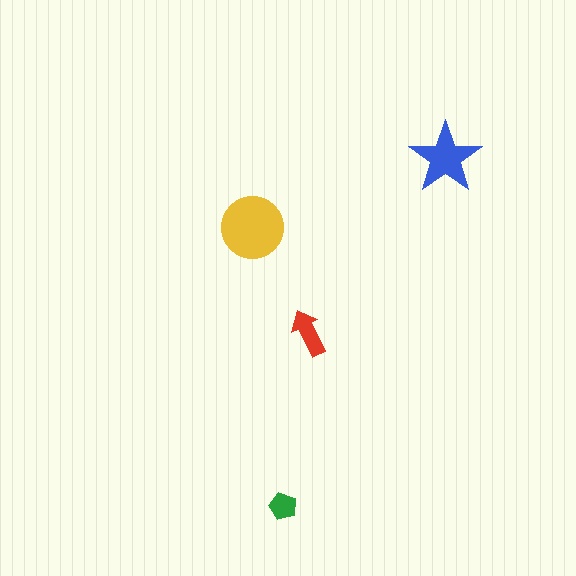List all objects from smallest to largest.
The green pentagon, the red arrow, the blue star, the yellow circle.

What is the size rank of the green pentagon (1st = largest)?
4th.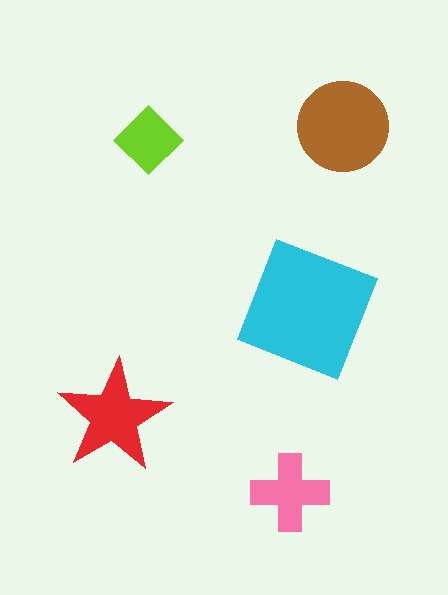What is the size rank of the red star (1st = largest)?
3rd.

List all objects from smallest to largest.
The lime diamond, the pink cross, the red star, the brown circle, the cyan square.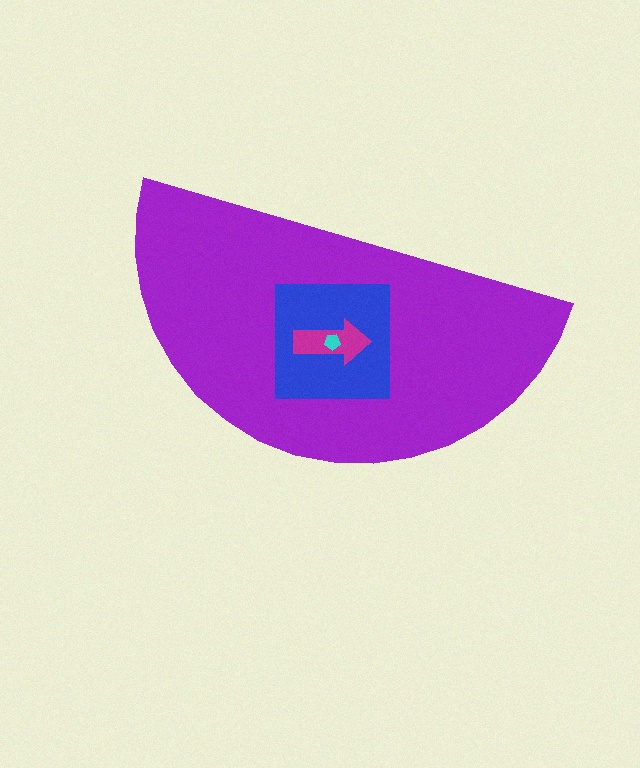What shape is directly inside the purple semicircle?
The blue square.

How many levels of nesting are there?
4.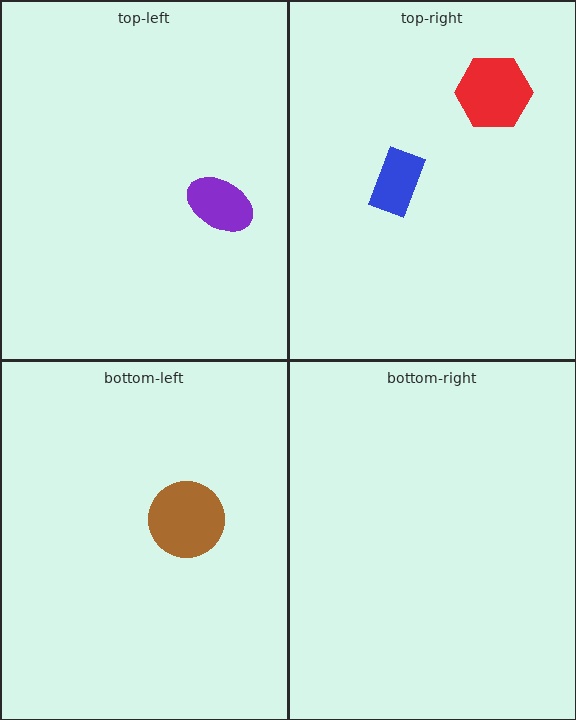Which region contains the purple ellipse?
The top-left region.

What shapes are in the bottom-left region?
The brown circle.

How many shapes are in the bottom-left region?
1.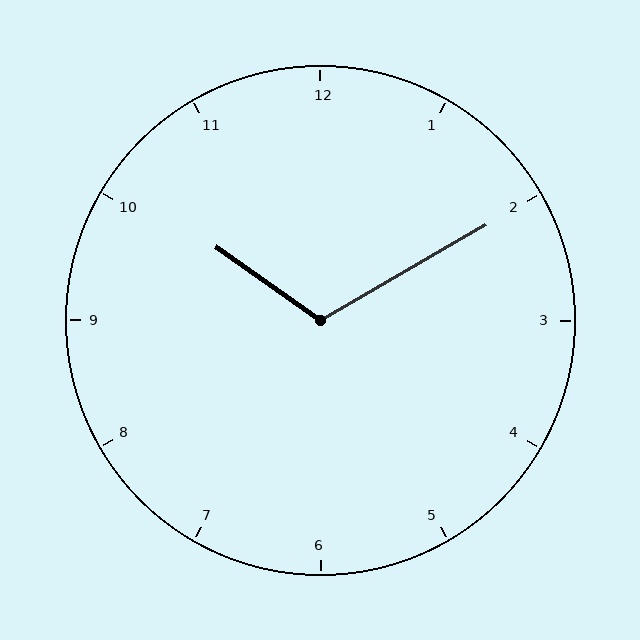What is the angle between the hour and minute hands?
Approximately 115 degrees.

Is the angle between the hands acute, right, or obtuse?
It is obtuse.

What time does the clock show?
10:10.